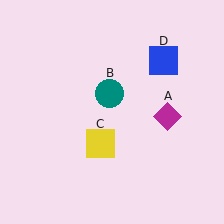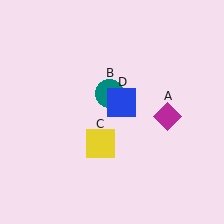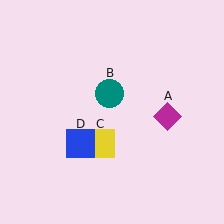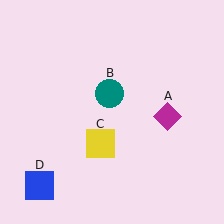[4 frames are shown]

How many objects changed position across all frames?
1 object changed position: blue square (object D).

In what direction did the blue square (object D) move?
The blue square (object D) moved down and to the left.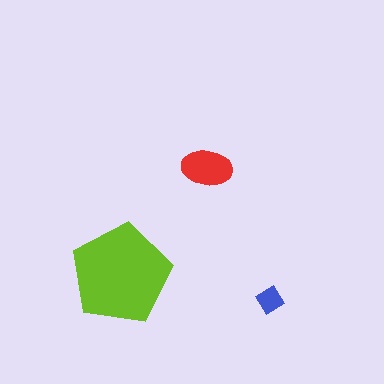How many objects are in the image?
There are 3 objects in the image.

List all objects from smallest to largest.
The blue diamond, the red ellipse, the lime pentagon.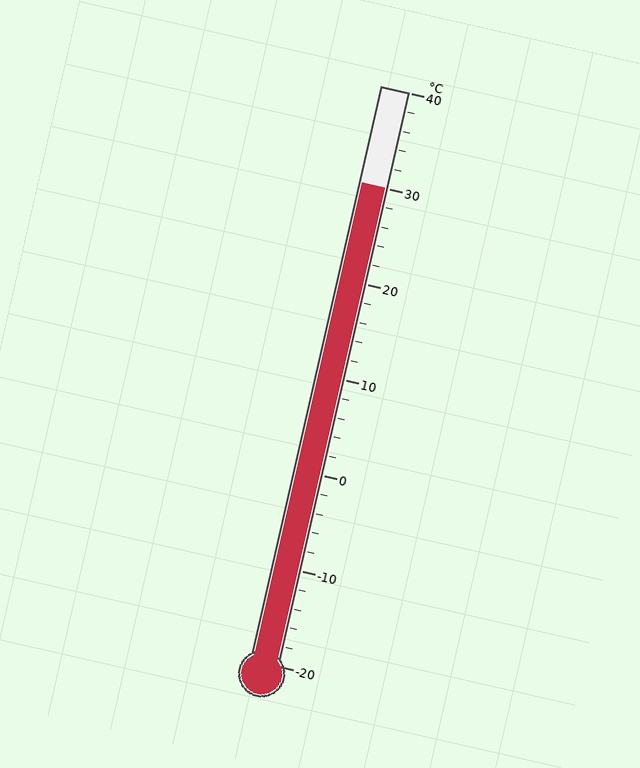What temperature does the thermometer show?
The thermometer shows approximately 30°C.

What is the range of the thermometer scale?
The thermometer scale ranges from -20°C to 40°C.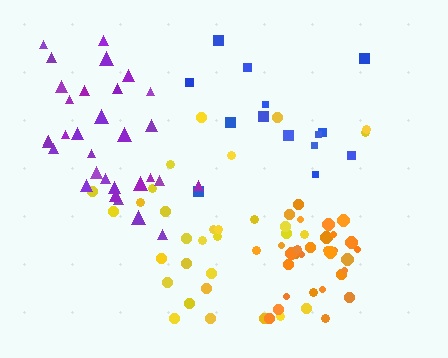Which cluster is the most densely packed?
Orange.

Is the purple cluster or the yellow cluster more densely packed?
Purple.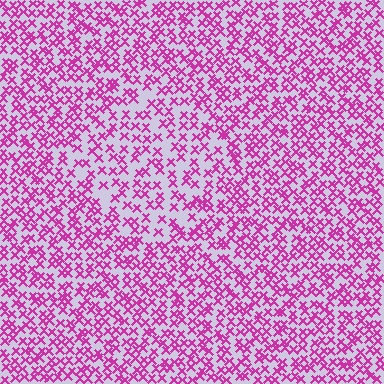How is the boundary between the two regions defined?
The boundary is defined by a change in element density (approximately 1.6x ratio). All elements are the same color, size, and shape.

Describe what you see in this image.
The image contains small magenta elements arranged at two different densities. A diamond-shaped region is visible where the elements are less densely packed than the surrounding area.